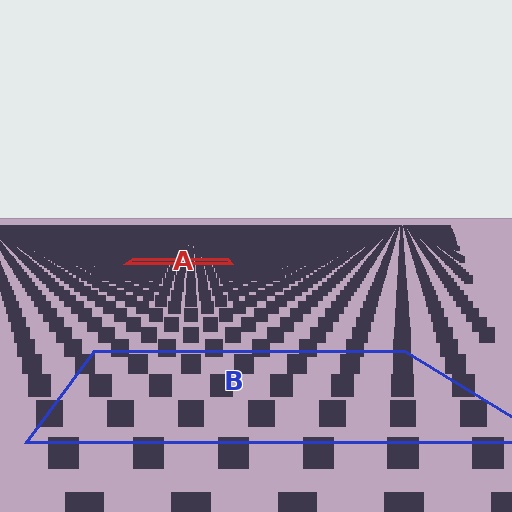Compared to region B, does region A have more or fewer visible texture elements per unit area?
Region A has more texture elements per unit area — they are packed more densely because it is farther away.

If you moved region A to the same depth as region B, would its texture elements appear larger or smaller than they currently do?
They would appear larger. At a closer depth, the same texture elements are projected at a bigger on-screen size.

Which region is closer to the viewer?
Region B is closer. The texture elements there are larger and more spread out.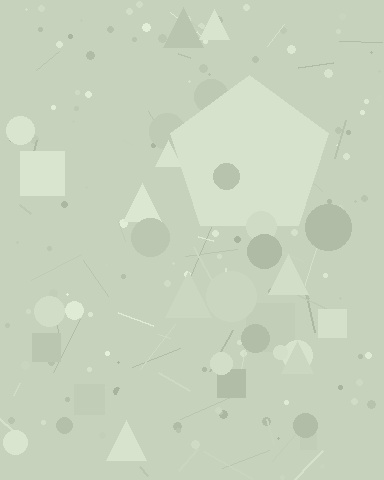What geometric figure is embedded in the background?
A pentagon is embedded in the background.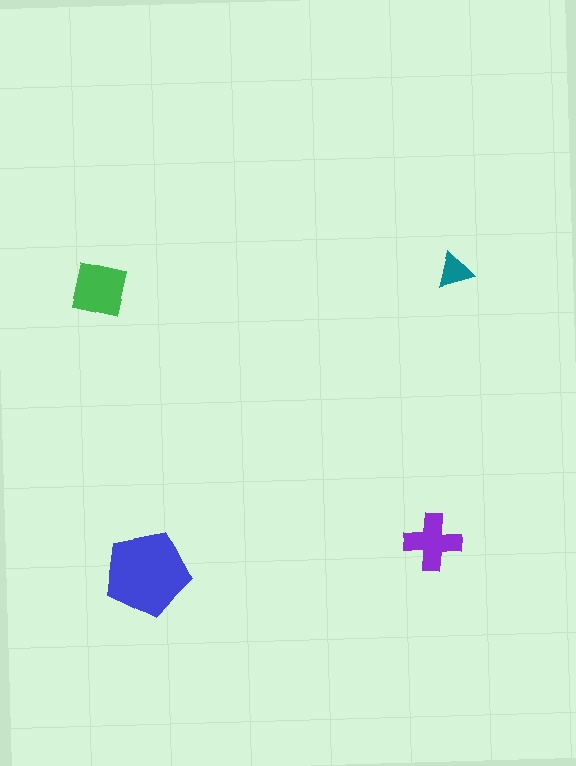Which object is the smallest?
The teal triangle.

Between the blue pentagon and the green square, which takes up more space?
The blue pentagon.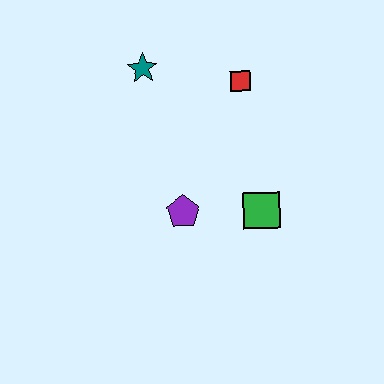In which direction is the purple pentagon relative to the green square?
The purple pentagon is to the left of the green square.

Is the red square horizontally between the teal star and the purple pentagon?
No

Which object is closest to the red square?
The teal star is closest to the red square.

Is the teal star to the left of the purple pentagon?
Yes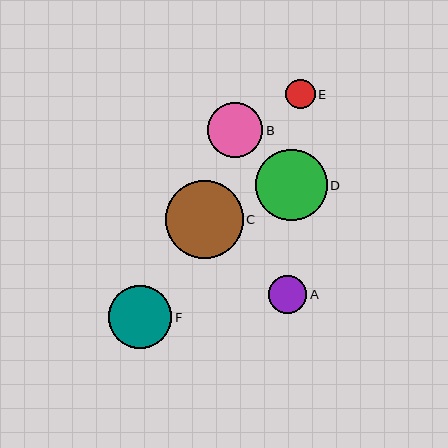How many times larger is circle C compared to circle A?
Circle C is approximately 2.1 times the size of circle A.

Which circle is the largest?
Circle C is the largest with a size of approximately 78 pixels.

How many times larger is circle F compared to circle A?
Circle F is approximately 1.7 times the size of circle A.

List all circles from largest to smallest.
From largest to smallest: C, D, F, B, A, E.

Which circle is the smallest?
Circle E is the smallest with a size of approximately 30 pixels.